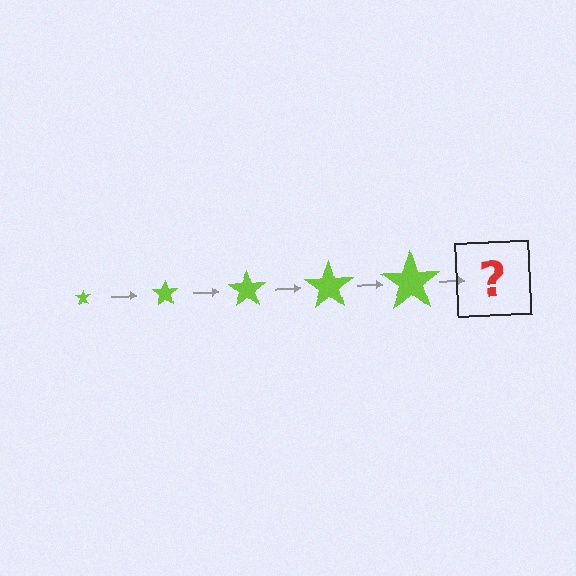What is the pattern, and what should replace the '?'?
The pattern is that the star gets progressively larger each step. The '?' should be a lime star, larger than the previous one.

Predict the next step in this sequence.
The next step is a lime star, larger than the previous one.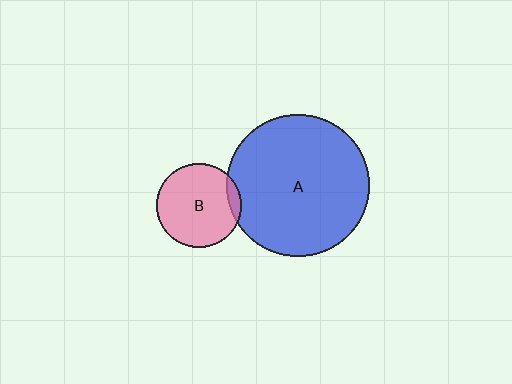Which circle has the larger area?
Circle A (blue).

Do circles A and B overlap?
Yes.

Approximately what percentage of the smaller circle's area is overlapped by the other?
Approximately 5%.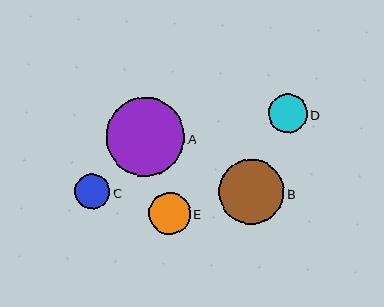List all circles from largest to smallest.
From largest to smallest: A, B, E, D, C.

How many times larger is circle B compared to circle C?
Circle B is approximately 1.8 times the size of circle C.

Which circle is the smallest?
Circle C is the smallest with a size of approximately 35 pixels.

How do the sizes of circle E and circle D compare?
Circle E and circle D are approximately the same size.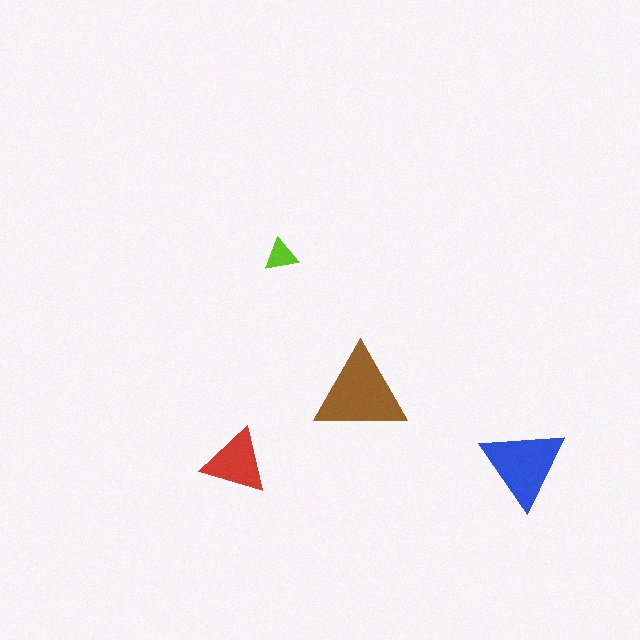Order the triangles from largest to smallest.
the brown one, the blue one, the red one, the lime one.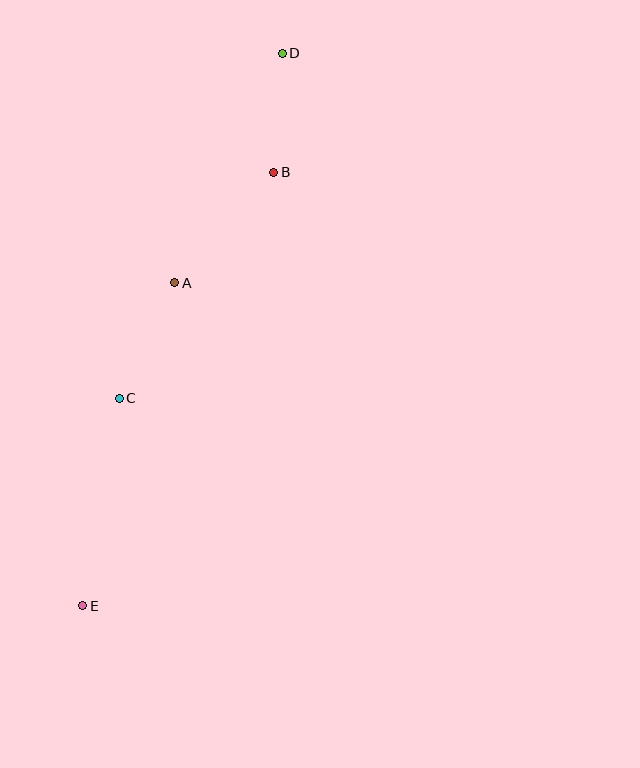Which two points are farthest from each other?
Points D and E are farthest from each other.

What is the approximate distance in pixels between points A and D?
The distance between A and D is approximately 253 pixels.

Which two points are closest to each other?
Points B and D are closest to each other.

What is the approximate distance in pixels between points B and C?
The distance between B and C is approximately 274 pixels.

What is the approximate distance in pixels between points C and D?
The distance between C and D is approximately 381 pixels.